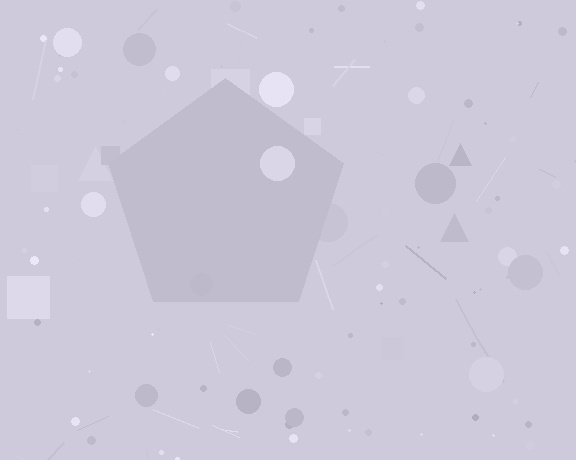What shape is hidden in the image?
A pentagon is hidden in the image.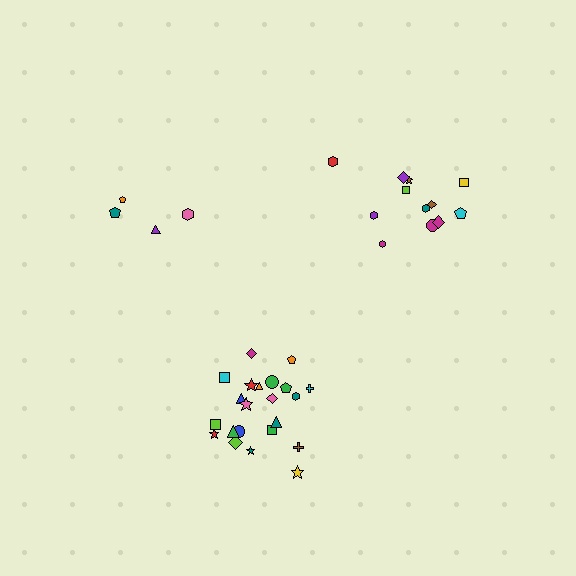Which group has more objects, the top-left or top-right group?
The top-right group.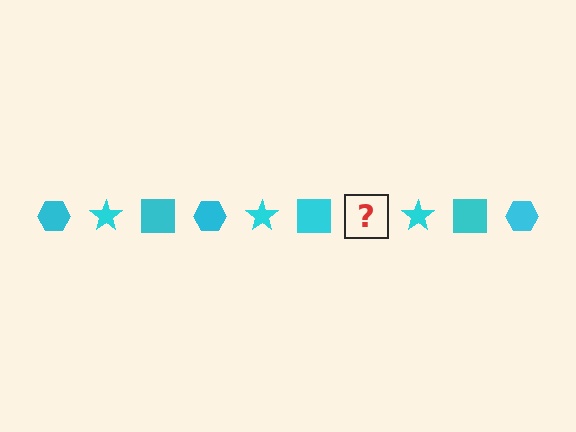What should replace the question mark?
The question mark should be replaced with a cyan hexagon.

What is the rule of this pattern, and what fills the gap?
The rule is that the pattern cycles through hexagon, star, square shapes in cyan. The gap should be filled with a cyan hexagon.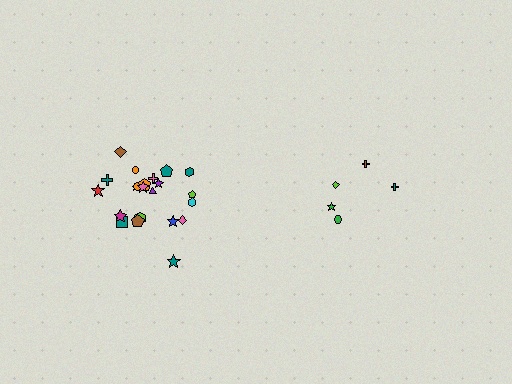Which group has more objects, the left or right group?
The left group.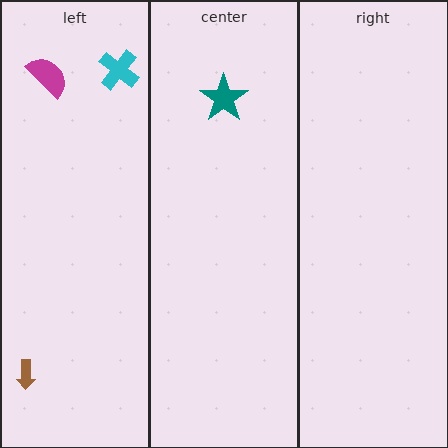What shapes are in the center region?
The teal star.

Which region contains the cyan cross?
The left region.